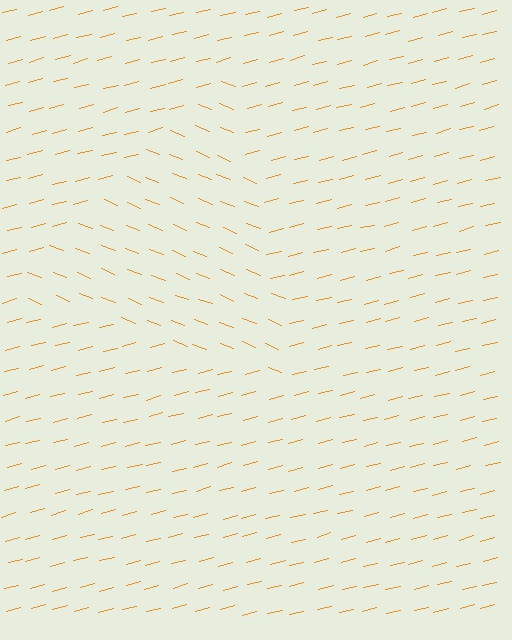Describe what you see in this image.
The image is filled with small orange line segments. A triangle region in the image has lines oriented differently from the surrounding lines, creating a visible texture boundary.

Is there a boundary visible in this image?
Yes, there is a texture boundary formed by a change in line orientation.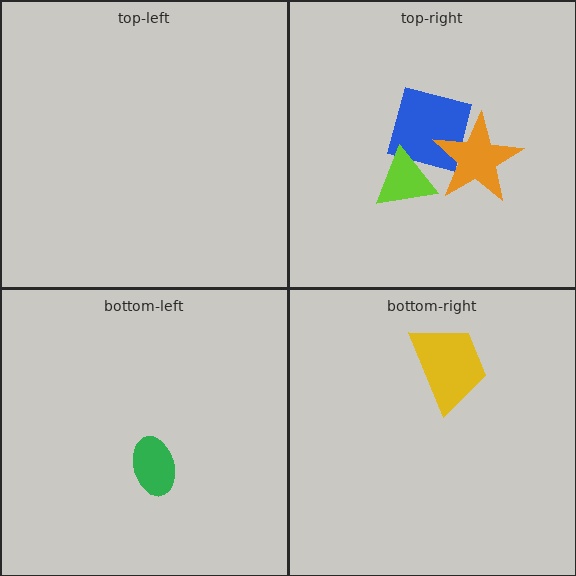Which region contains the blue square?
The top-right region.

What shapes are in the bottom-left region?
The green ellipse.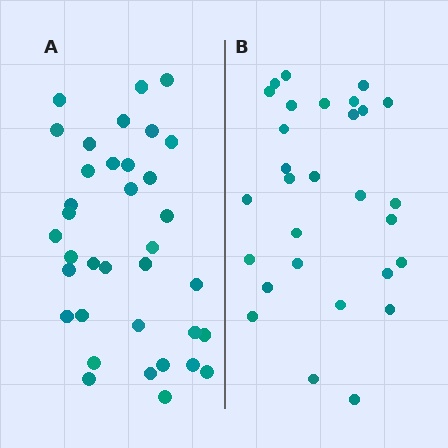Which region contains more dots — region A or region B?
Region A (the left region) has more dots.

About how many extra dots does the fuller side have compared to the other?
Region A has roughly 8 or so more dots than region B.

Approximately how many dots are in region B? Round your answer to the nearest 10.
About 30 dots. (The exact count is 29, which rounds to 30.)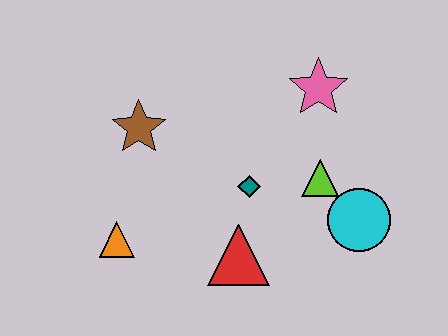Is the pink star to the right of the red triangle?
Yes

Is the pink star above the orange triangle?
Yes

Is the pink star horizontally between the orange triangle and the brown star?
No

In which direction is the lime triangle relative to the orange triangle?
The lime triangle is to the right of the orange triangle.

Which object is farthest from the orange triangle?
The pink star is farthest from the orange triangle.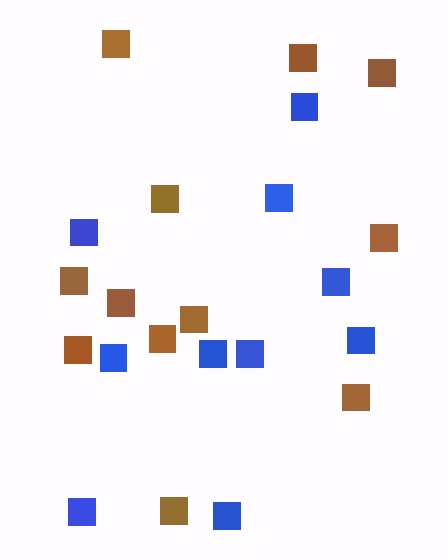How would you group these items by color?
There are 2 groups: one group of brown squares (12) and one group of blue squares (10).